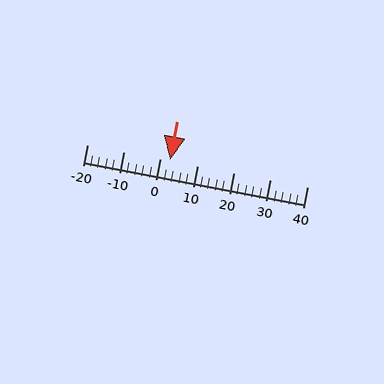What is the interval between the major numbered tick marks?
The major tick marks are spaced 10 units apart.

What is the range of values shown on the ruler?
The ruler shows values from -20 to 40.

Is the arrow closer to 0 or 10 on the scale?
The arrow is closer to 0.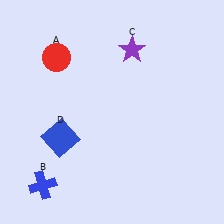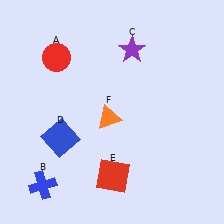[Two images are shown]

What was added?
A red square (E), an orange triangle (F) were added in Image 2.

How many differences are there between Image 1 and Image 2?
There are 2 differences between the two images.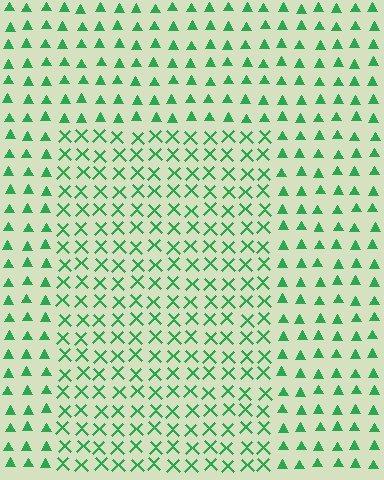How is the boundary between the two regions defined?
The boundary is defined by a change in element shape: X marks inside vs. triangles outside. All elements share the same color and spacing.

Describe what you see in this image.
The image is filled with small green elements arranged in a uniform grid. A rectangle-shaped region contains X marks, while the surrounding area contains triangles. The boundary is defined purely by the change in element shape.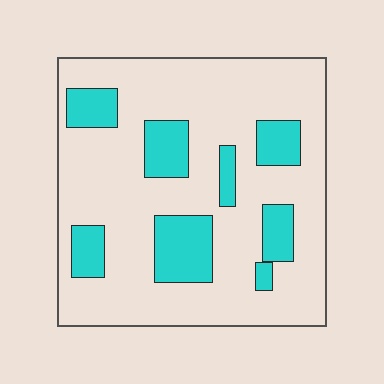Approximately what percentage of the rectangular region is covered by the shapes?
Approximately 20%.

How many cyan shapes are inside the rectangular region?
8.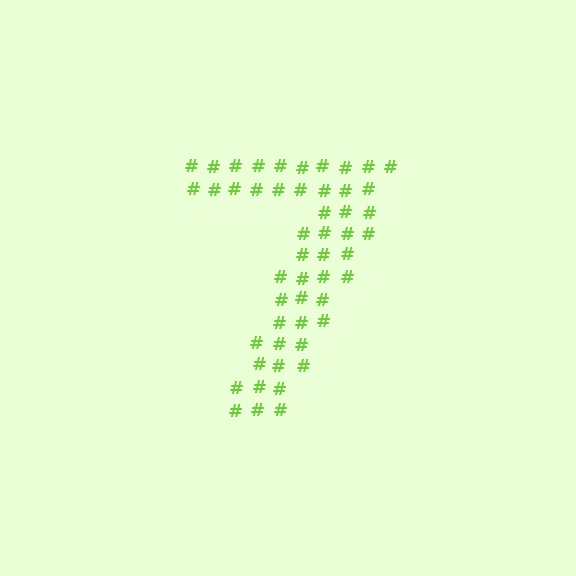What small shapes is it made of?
It is made of small hash symbols.